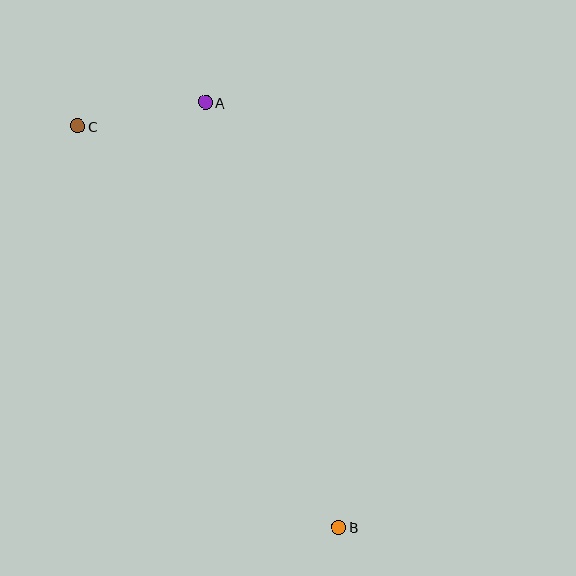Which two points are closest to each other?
Points A and C are closest to each other.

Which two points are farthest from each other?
Points B and C are farthest from each other.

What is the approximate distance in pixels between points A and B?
The distance between A and B is approximately 445 pixels.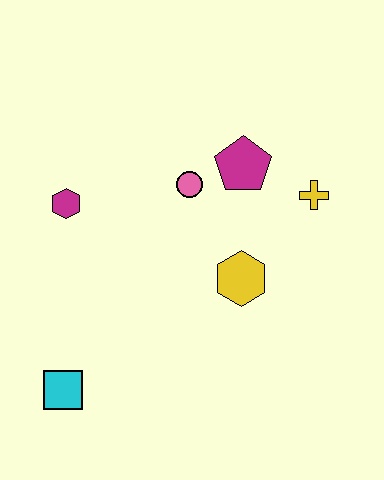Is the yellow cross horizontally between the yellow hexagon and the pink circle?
No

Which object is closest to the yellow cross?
The magenta pentagon is closest to the yellow cross.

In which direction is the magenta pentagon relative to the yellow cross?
The magenta pentagon is to the left of the yellow cross.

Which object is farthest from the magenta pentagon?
The cyan square is farthest from the magenta pentagon.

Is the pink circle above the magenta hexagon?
Yes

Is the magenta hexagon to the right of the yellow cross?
No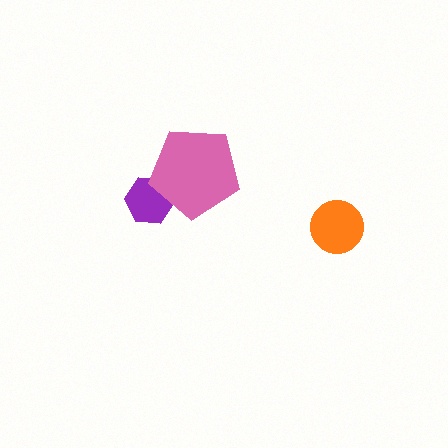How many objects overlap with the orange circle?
0 objects overlap with the orange circle.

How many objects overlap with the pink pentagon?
1 object overlaps with the pink pentagon.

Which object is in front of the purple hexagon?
The pink pentagon is in front of the purple hexagon.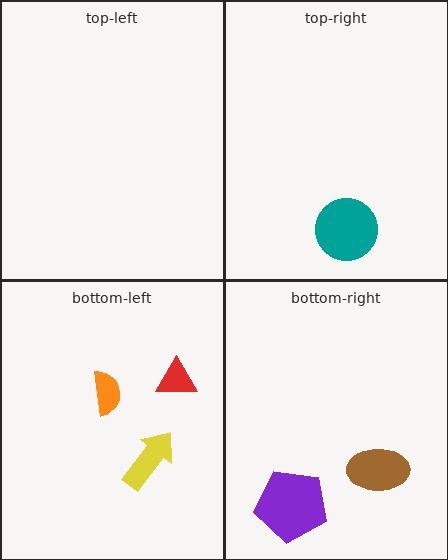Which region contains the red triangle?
The bottom-left region.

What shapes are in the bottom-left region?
The red triangle, the yellow arrow, the orange semicircle.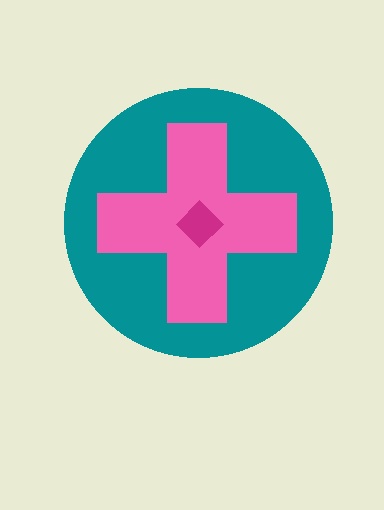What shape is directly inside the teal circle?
The pink cross.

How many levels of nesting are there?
3.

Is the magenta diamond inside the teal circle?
Yes.